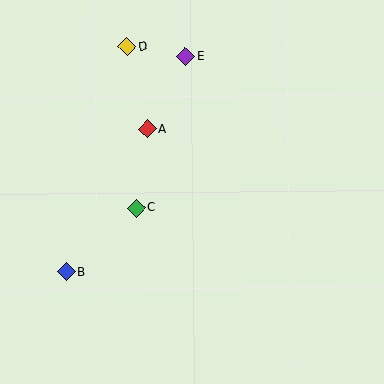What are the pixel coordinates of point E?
Point E is at (185, 56).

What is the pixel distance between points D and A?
The distance between D and A is 85 pixels.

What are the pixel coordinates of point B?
Point B is at (66, 272).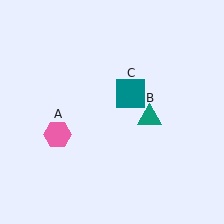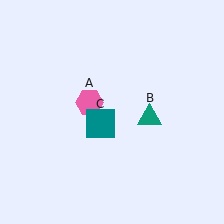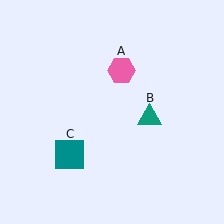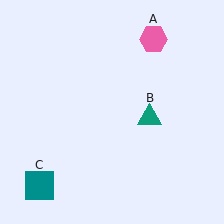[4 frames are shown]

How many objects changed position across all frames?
2 objects changed position: pink hexagon (object A), teal square (object C).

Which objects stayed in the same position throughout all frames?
Teal triangle (object B) remained stationary.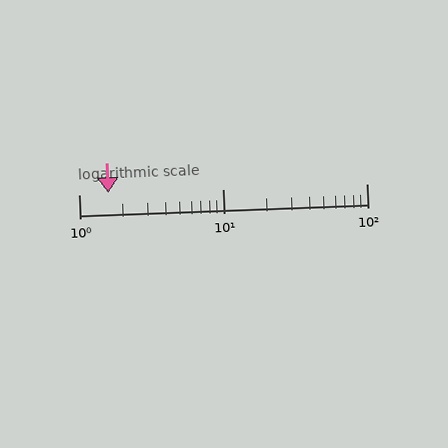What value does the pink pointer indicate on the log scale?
The pointer indicates approximately 1.6.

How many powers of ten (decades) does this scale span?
The scale spans 2 decades, from 1 to 100.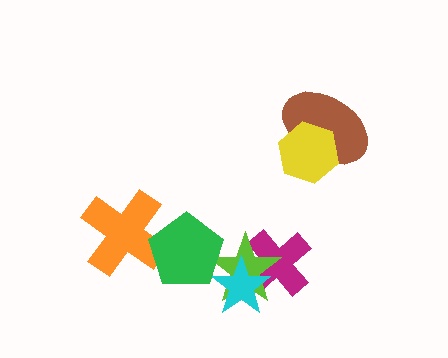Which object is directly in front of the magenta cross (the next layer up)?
The lime star is directly in front of the magenta cross.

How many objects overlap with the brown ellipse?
1 object overlaps with the brown ellipse.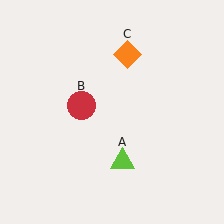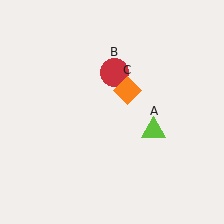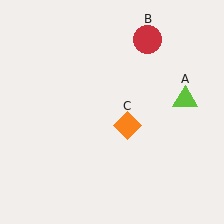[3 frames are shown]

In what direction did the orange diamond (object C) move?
The orange diamond (object C) moved down.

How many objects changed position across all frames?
3 objects changed position: lime triangle (object A), red circle (object B), orange diamond (object C).